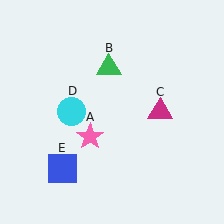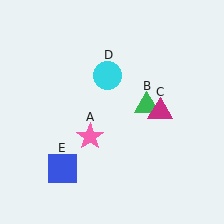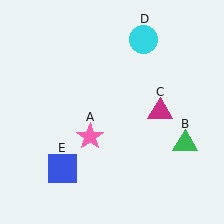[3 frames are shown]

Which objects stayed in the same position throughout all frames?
Pink star (object A) and magenta triangle (object C) and blue square (object E) remained stationary.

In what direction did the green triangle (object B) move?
The green triangle (object B) moved down and to the right.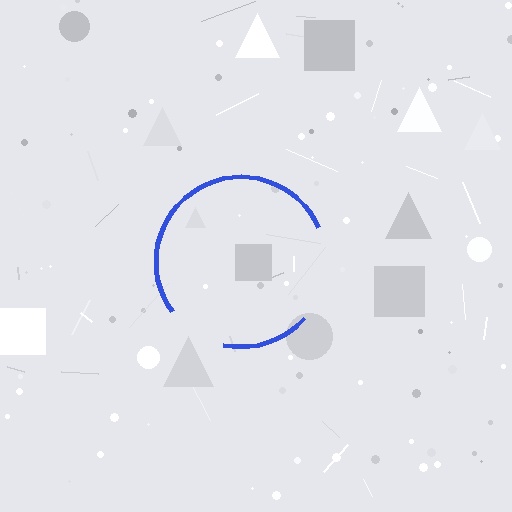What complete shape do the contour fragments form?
The contour fragments form a circle.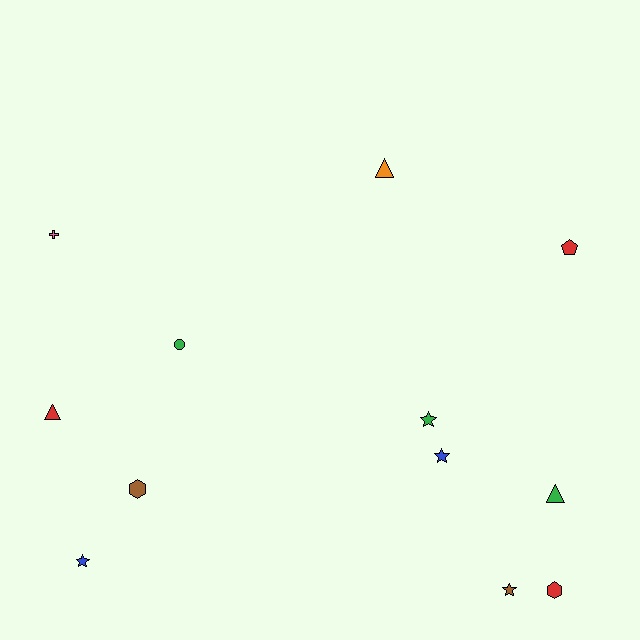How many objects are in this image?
There are 12 objects.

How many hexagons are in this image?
There are 2 hexagons.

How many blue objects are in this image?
There are 2 blue objects.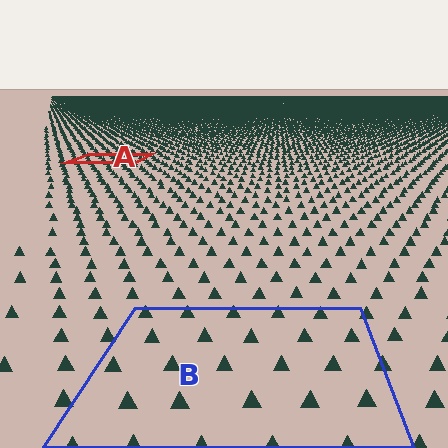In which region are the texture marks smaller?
The texture marks are smaller in region A, because it is farther away.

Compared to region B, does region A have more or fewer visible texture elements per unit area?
Region A has more texture elements per unit area — they are packed more densely because it is farther away.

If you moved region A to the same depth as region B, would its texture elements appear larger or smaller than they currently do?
They would appear larger. At a closer depth, the same texture elements are projected at a bigger on-screen size.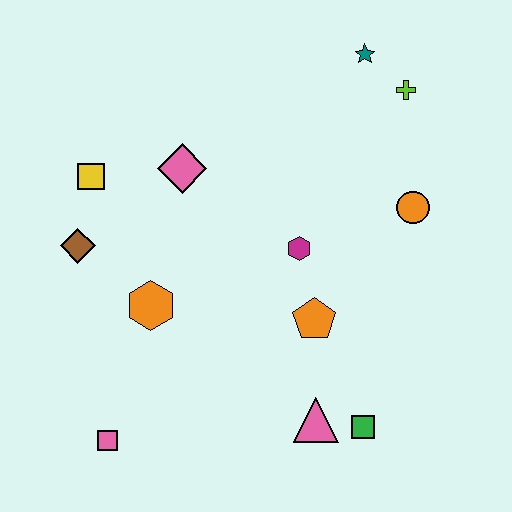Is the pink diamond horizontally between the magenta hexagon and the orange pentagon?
No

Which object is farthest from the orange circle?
The pink square is farthest from the orange circle.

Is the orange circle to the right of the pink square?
Yes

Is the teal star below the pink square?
No